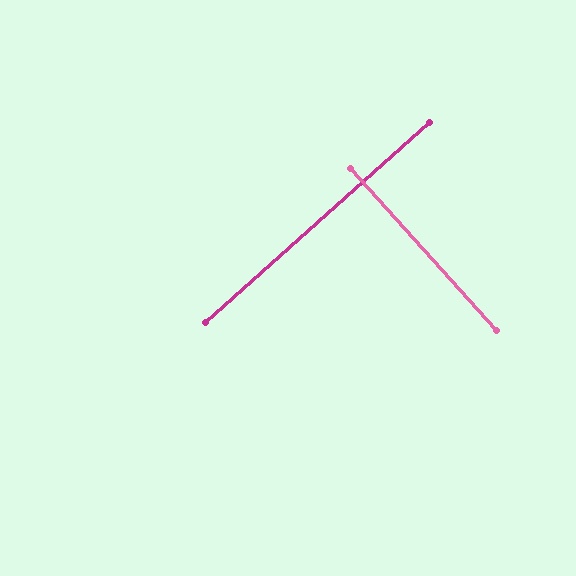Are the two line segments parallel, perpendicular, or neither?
Perpendicular — they meet at approximately 90°.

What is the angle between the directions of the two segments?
Approximately 90 degrees.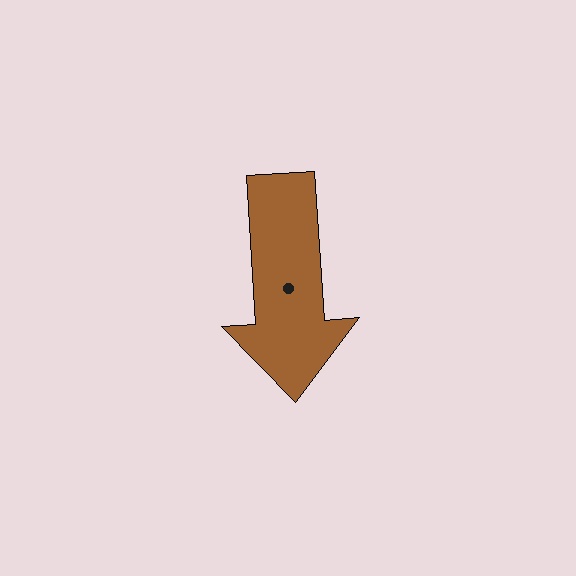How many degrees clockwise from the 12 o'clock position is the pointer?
Approximately 176 degrees.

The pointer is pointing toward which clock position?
Roughly 6 o'clock.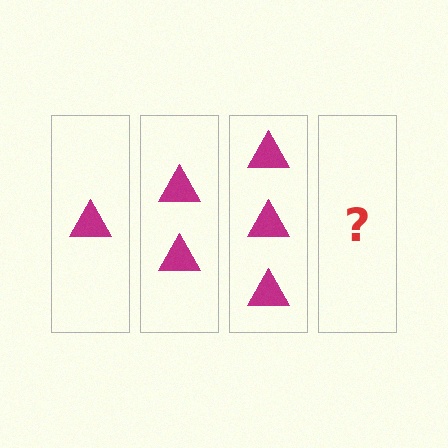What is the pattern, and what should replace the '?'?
The pattern is that each step adds one more triangle. The '?' should be 4 triangles.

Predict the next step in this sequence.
The next step is 4 triangles.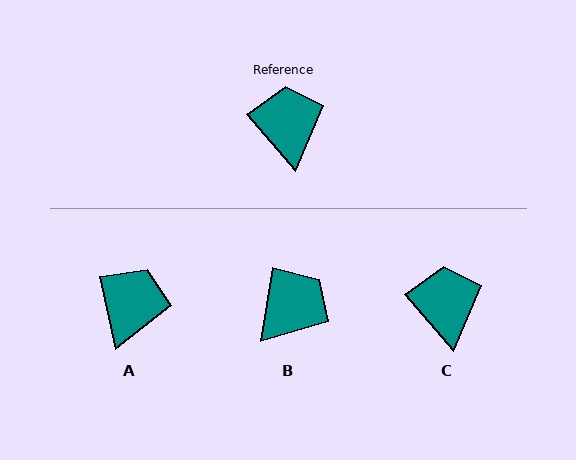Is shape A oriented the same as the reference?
No, it is off by about 28 degrees.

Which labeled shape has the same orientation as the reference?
C.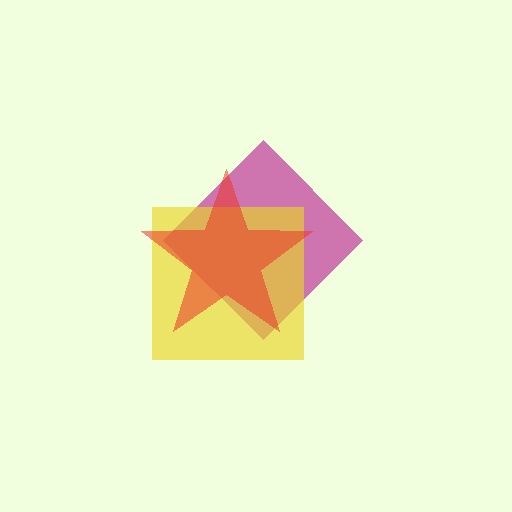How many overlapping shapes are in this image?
There are 3 overlapping shapes in the image.